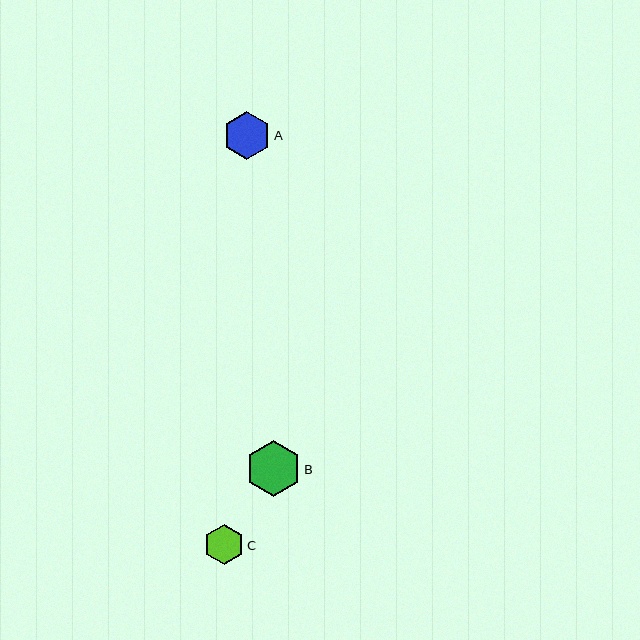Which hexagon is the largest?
Hexagon B is the largest with a size of approximately 55 pixels.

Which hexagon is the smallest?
Hexagon C is the smallest with a size of approximately 40 pixels.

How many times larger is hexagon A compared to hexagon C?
Hexagon A is approximately 1.2 times the size of hexagon C.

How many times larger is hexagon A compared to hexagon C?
Hexagon A is approximately 1.2 times the size of hexagon C.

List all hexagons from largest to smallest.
From largest to smallest: B, A, C.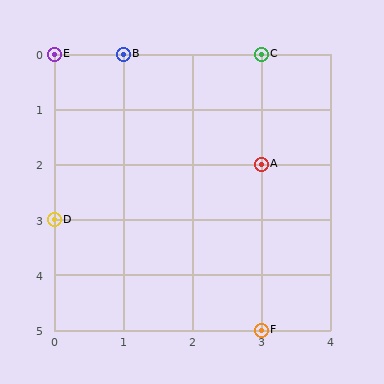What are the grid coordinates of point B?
Point B is at grid coordinates (1, 0).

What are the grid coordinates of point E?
Point E is at grid coordinates (0, 0).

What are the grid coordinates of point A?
Point A is at grid coordinates (3, 2).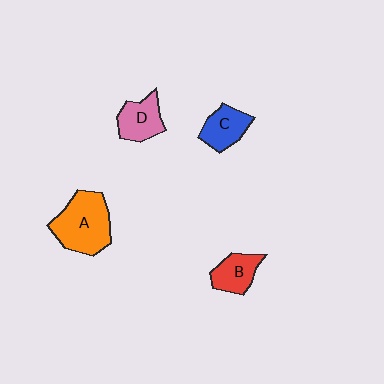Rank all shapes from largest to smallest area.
From largest to smallest: A (orange), D (pink), C (blue), B (red).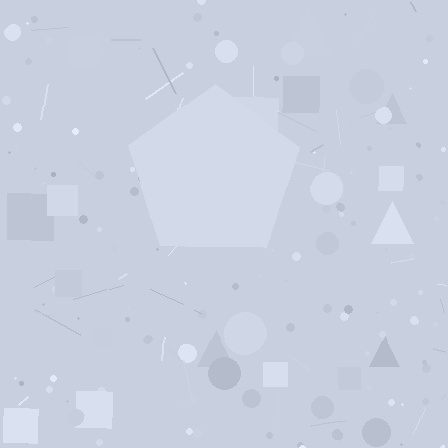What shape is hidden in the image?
A pentagon is hidden in the image.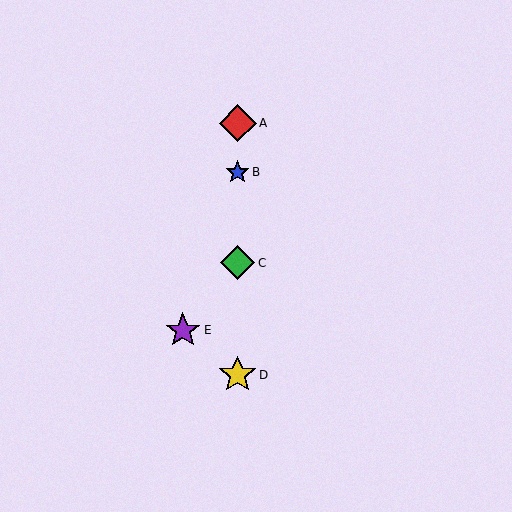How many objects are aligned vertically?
4 objects (A, B, C, D) are aligned vertically.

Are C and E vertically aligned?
No, C is at x≈238 and E is at x≈183.